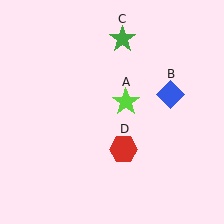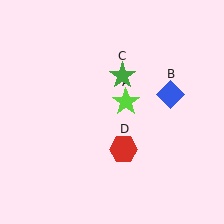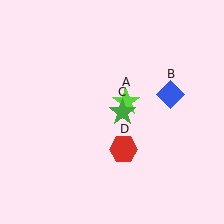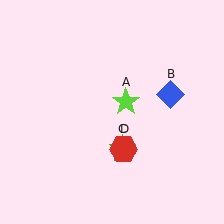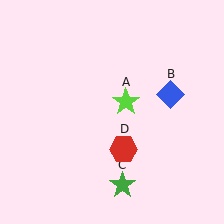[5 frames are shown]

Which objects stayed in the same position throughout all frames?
Lime star (object A) and blue diamond (object B) and red hexagon (object D) remained stationary.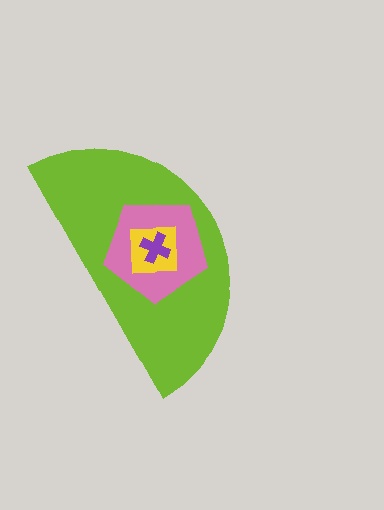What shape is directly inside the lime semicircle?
The pink pentagon.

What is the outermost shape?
The lime semicircle.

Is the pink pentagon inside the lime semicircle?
Yes.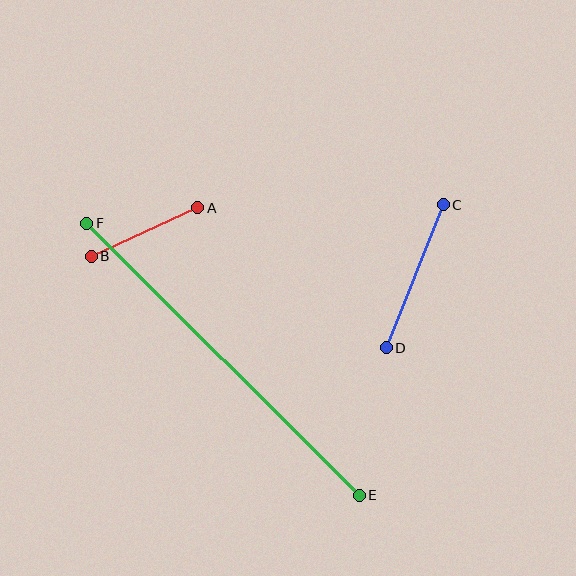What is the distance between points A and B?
The distance is approximately 117 pixels.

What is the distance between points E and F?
The distance is approximately 385 pixels.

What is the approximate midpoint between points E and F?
The midpoint is at approximately (223, 359) pixels.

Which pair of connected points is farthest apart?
Points E and F are farthest apart.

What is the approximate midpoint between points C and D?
The midpoint is at approximately (415, 276) pixels.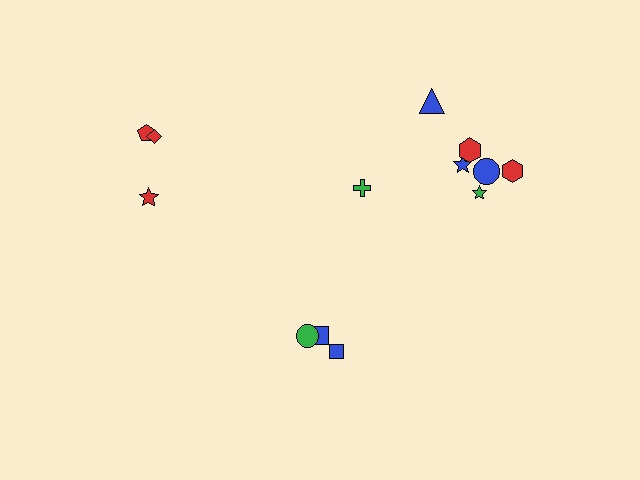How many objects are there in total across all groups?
There are 13 objects.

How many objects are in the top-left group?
There are 3 objects.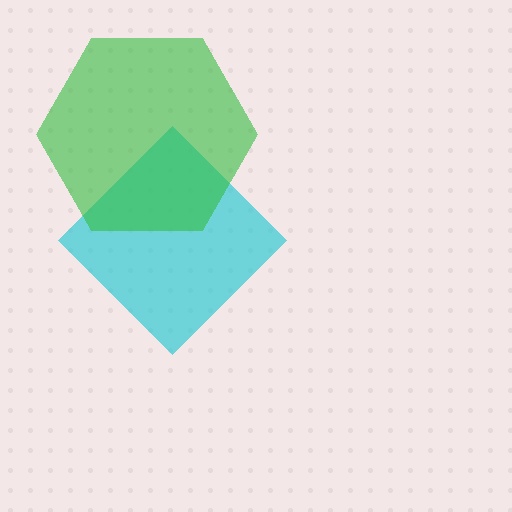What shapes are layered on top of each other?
The layered shapes are: a cyan diamond, a green hexagon.